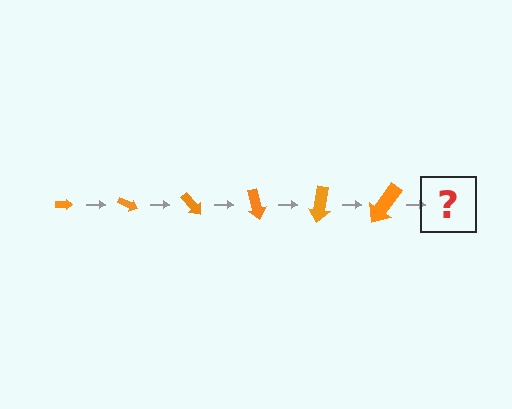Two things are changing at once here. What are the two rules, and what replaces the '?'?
The two rules are that the arrow grows larger each step and it rotates 25 degrees each step. The '?' should be an arrow, larger than the previous one and rotated 150 degrees from the start.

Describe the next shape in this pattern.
It should be an arrow, larger than the previous one and rotated 150 degrees from the start.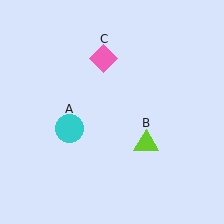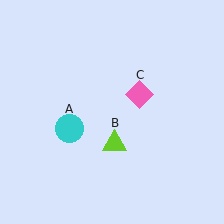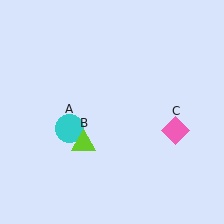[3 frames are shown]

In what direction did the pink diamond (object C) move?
The pink diamond (object C) moved down and to the right.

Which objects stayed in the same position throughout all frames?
Cyan circle (object A) remained stationary.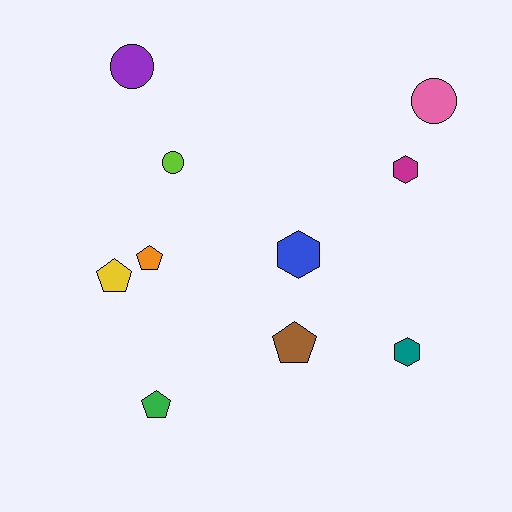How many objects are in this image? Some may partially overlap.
There are 10 objects.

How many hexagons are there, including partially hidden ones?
There are 3 hexagons.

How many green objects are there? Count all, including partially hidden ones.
There is 1 green object.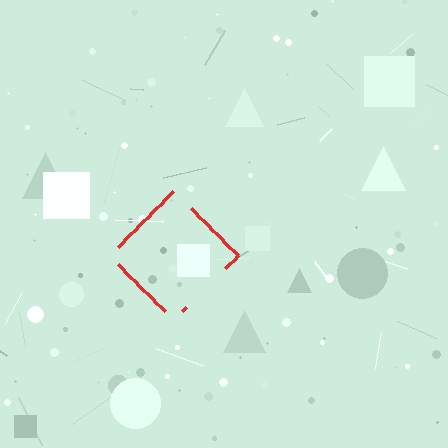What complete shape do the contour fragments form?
The contour fragments form a diamond.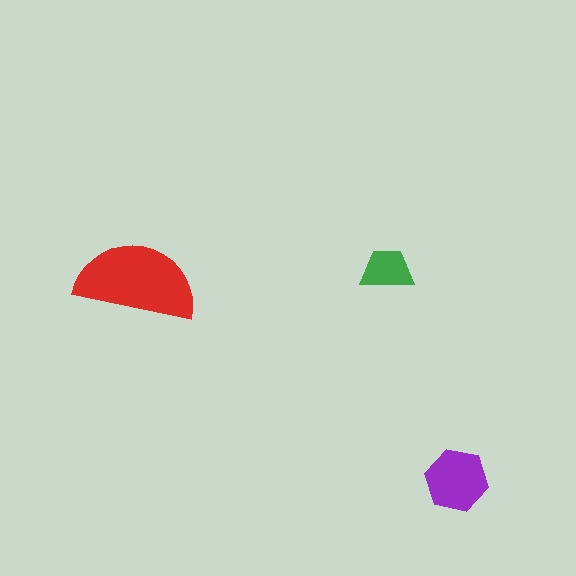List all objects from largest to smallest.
The red semicircle, the purple hexagon, the green trapezoid.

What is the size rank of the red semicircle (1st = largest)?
1st.